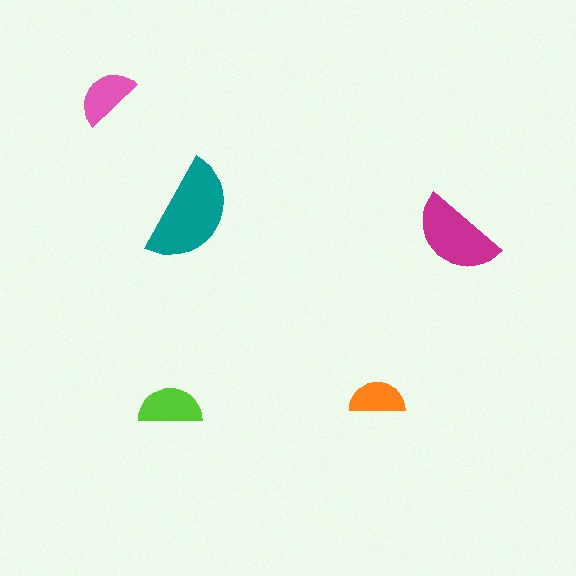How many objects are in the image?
There are 5 objects in the image.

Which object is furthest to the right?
The magenta semicircle is rightmost.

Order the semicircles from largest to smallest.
the teal one, the magenta one, the lime one, the pink one, the orange one.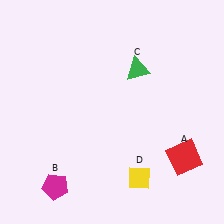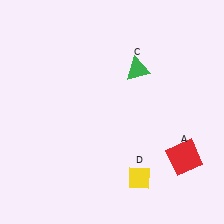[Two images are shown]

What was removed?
The magenta pentagon (B) was removed in Image 2.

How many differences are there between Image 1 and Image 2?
There is 1 difference between the two images.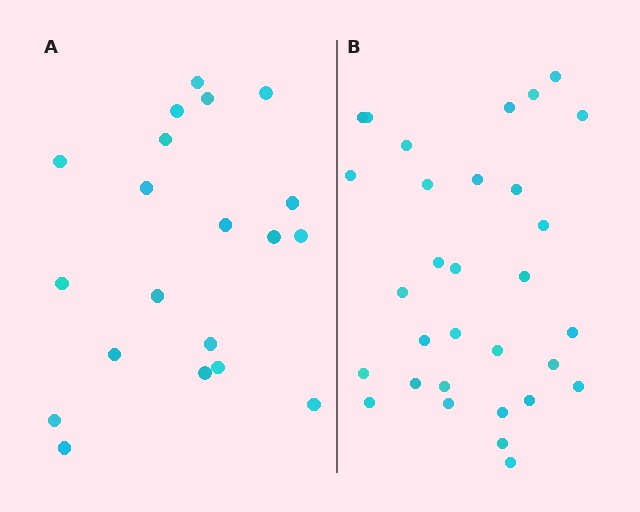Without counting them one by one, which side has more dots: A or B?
Region B (the right region) has more dots.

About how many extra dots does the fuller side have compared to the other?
Region B has roughly 12 or so more dots than region A.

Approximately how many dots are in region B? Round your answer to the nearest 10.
About 30 dots. (The exact count is 31, which rounds to 30.)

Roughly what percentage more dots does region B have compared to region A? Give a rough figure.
About 55% more.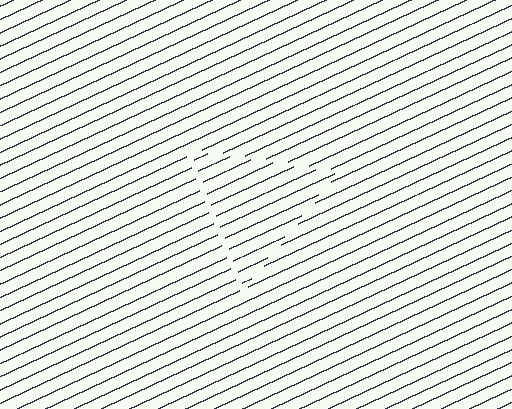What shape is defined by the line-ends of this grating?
An illusory triangle. The interior of the shape contains the same grating, shifted by half a period — the contour is defined by the phase discontinuity where line-ends from the inner and outer gratings abut.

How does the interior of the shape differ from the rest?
The interior of the shape contains the same grating, shifted by half a period — the contour is defined by the phase discontinuity where line-ends from the inner and outer gratings abut.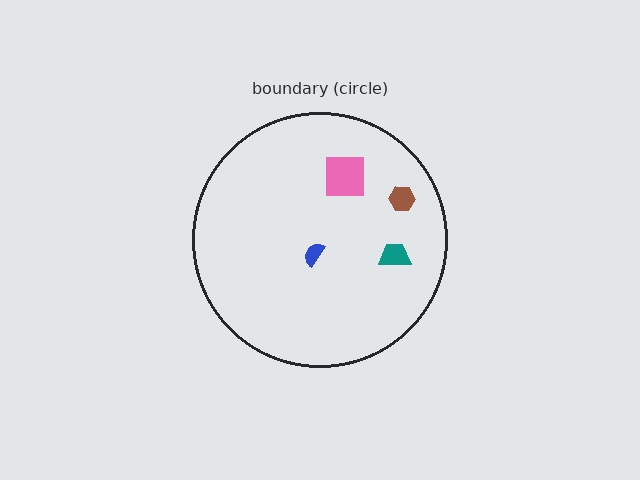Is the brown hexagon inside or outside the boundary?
Inside.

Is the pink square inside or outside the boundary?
Inside.